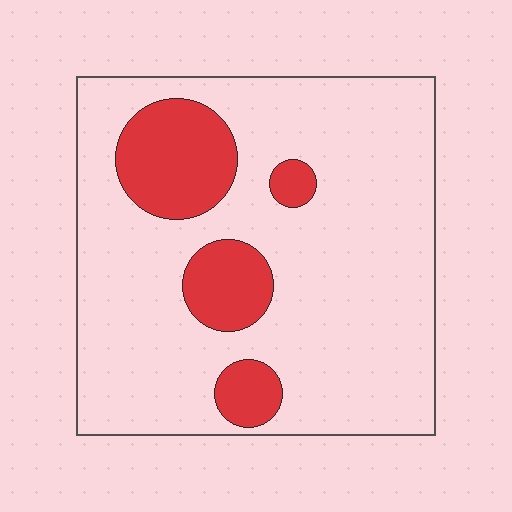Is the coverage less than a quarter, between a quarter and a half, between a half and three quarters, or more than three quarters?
Less than a quarter.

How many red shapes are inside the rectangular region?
4.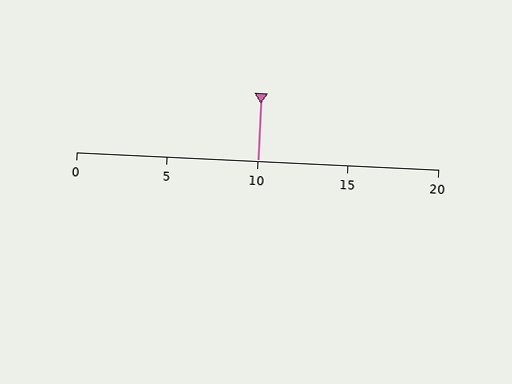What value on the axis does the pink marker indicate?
The marker indicates approximately 10.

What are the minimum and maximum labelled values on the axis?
The axis runs from 0 to 20.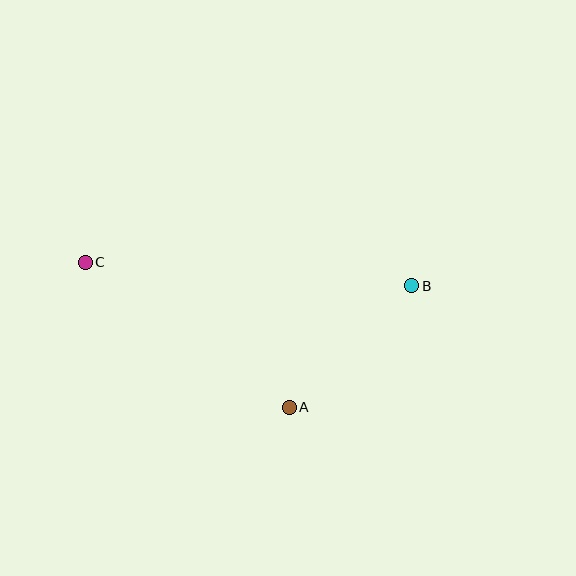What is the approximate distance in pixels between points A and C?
The distance between A and C is approximately 250 pixels.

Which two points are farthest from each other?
Points B and C are farthest from each other.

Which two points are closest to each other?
Points A and B are closest to each other.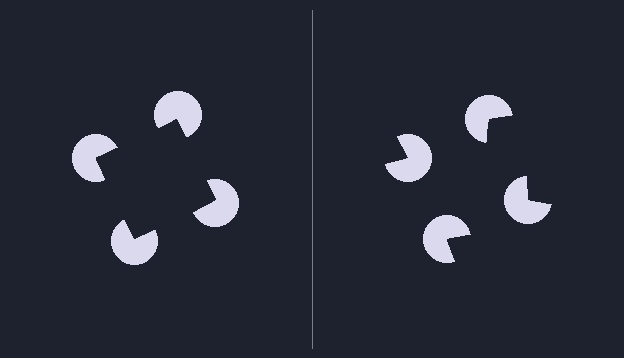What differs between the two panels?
The pac-man discs are positioned identically on both sides; only the wedge orientations differ. On the left they align to a square; on the right they are misaligned.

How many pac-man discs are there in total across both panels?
8 — 4 on each side.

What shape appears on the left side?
An illusory square.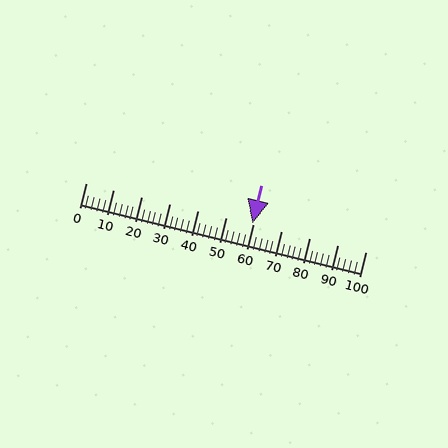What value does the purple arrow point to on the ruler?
The purple arrow points to approximately 59.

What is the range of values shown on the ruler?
The ruler shows values from 0 to 100.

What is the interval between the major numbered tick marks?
The major tick marks are spaced 10 units apart.